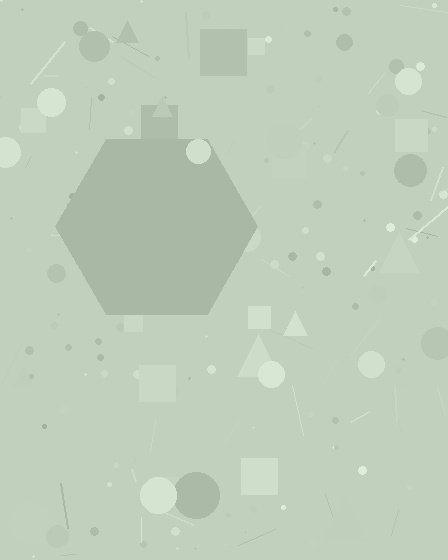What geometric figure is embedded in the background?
A hexagon is embedded in the background.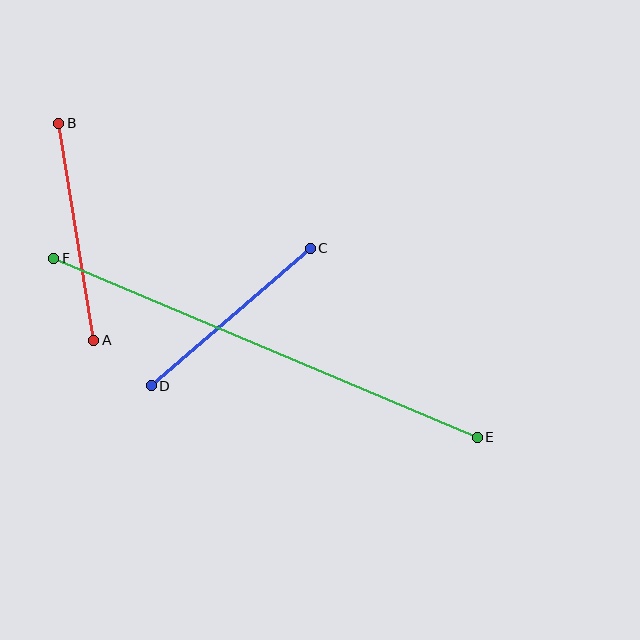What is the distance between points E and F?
The distance is approximately 460 pixels.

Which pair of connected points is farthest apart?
Points E and F are farthest apart.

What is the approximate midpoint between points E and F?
The midpoint is at approximately (265, 348) pixels.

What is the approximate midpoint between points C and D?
The midpoint is at approximately (231, 317) pixels.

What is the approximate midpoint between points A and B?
The midpoint is at approximately (76, 232) pixels.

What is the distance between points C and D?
The distance is approximately 210 pixels.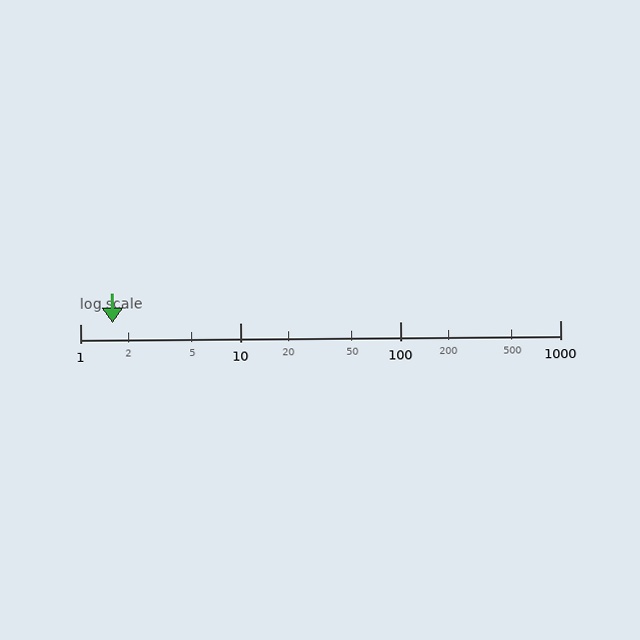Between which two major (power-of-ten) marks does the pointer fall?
The pointer is between 1 and 10.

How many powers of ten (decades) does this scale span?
The scale spans 3 decades, from 1 to 1000.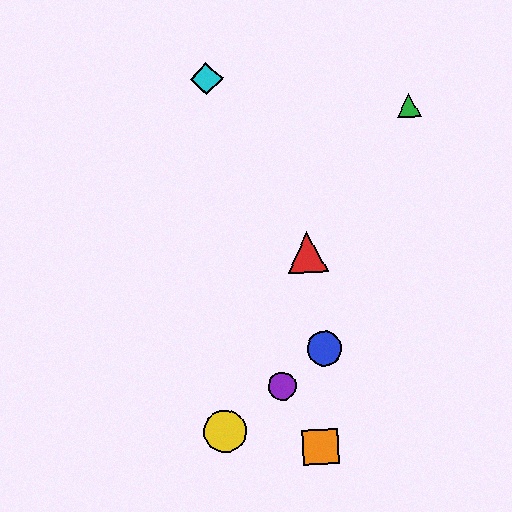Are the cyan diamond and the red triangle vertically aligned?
No, the cyan diamond is at x≈207 and the red triangle is at x≈307.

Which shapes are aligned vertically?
The yellow circle, the cyan diamond are aligned vertically.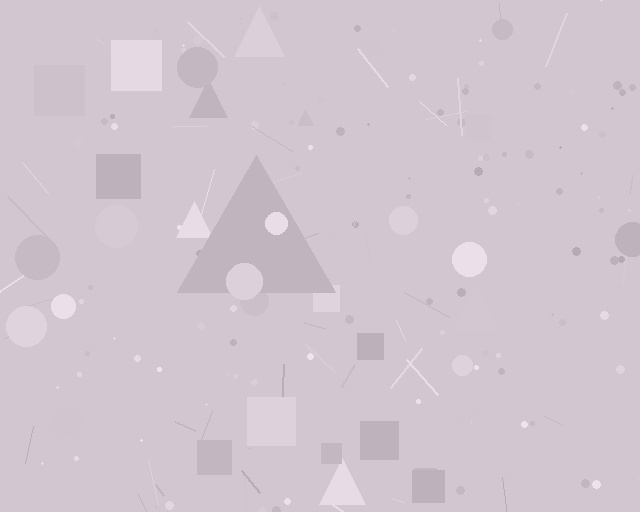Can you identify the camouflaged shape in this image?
The camouflaged shape is a triangle.